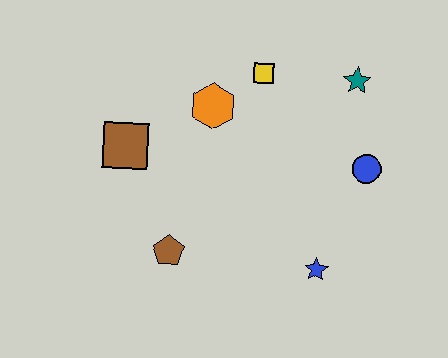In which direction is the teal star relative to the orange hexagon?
The teal star is to the right of the orange hexagon.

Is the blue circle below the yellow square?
Yes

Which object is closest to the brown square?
The orange hexagon is closest to the brown square.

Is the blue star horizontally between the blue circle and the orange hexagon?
Yes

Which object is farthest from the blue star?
The brown square is farthest from the blue star.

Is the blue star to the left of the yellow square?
No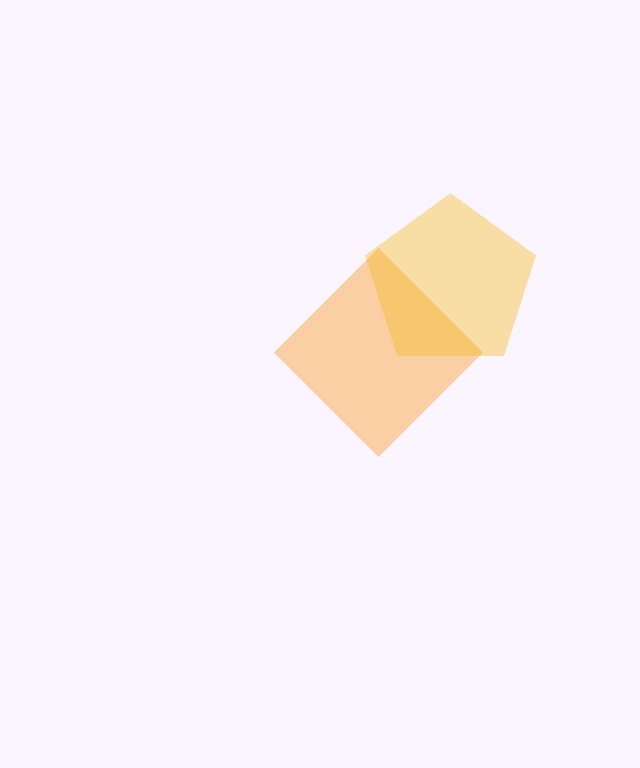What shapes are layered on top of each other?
The layered shapes are: an orange diamond, a yellow pentagon.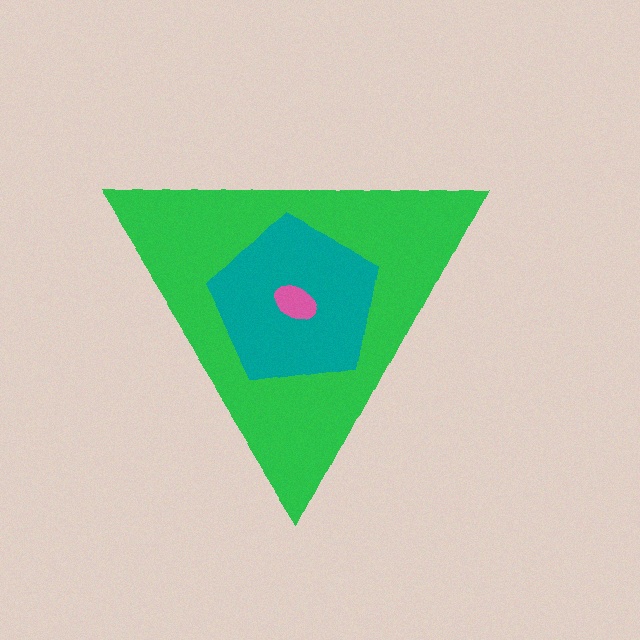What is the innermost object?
The pink ellipse.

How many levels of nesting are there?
3.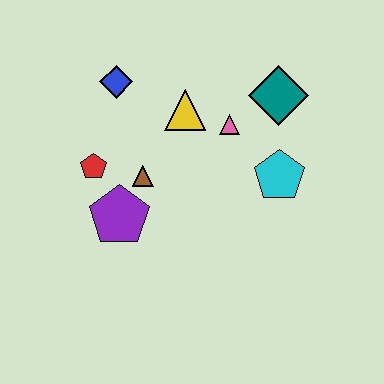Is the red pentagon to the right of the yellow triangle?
No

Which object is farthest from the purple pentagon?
The teal diamond is farthest from the purple pentagon.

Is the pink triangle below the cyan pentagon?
No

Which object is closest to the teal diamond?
The pink triangle is closest to the teal diamond.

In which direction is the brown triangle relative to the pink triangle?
The brown triangle is to the left of the pink triangle.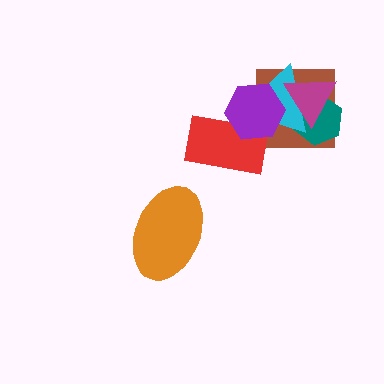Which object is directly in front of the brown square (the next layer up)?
The teal hexagon is directly in front of the brown square.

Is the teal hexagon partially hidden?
Yes, it is partially covered by another shape.